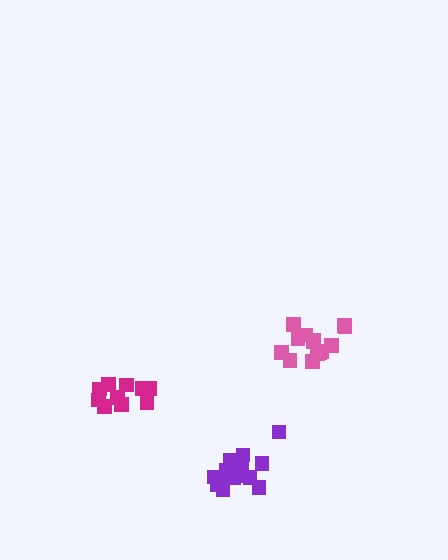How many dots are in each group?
Group 1: 15 dots, Group 2: 14 dots, Group 3: 10 dots (39 total).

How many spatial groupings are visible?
There are 3 spatial groupings.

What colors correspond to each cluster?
The clusters are colored: purple, pink, magenta.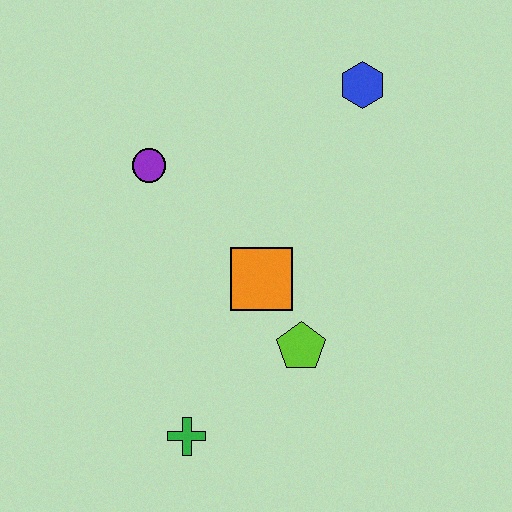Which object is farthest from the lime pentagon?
The blue hexagon is farthest from the lime pentagon.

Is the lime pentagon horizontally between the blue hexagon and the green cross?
Yes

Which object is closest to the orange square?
The lime pentagon is closest to the orange square.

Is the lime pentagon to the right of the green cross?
Yes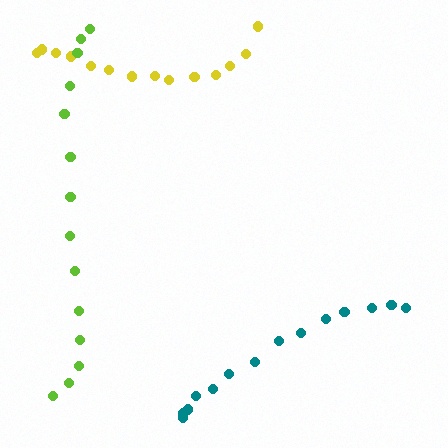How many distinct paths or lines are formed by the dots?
There are 3 distinct paths.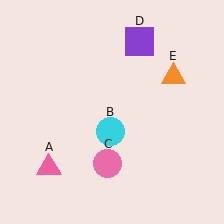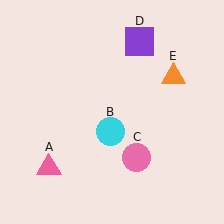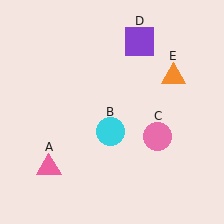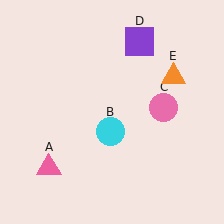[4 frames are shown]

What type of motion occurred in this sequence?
The pink circle (object C) rotated counterclockwise around the center of the scene.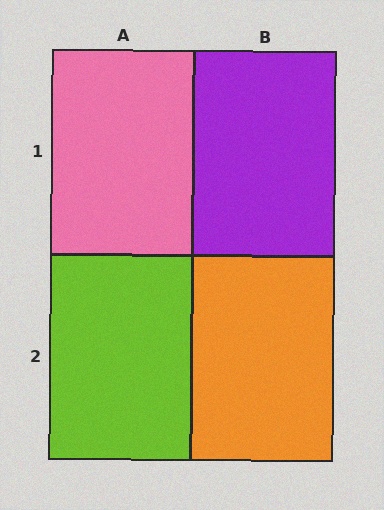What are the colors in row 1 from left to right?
Pink, purple.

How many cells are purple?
1 cell is purple.